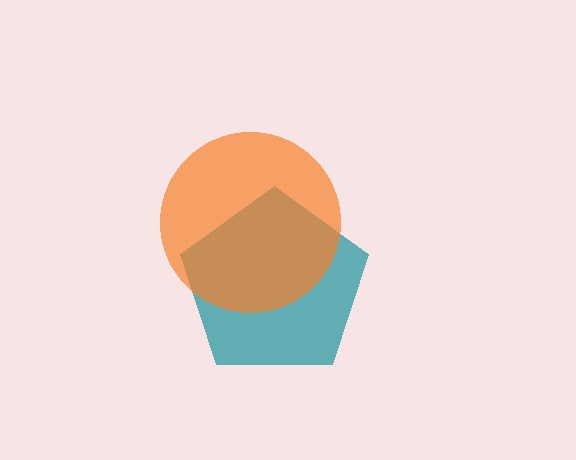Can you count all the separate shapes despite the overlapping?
Yes, there are 2 separate shapes.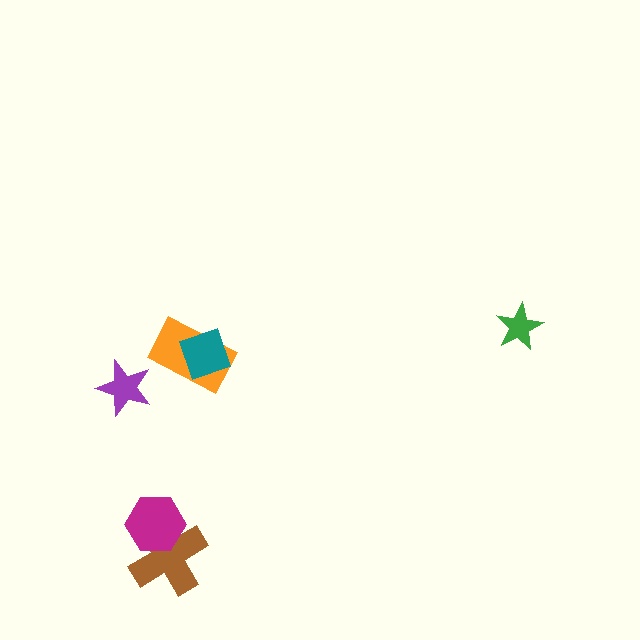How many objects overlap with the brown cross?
1 object overlaps with the brown cross.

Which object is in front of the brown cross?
The magenta hexagon is in front of the brown cross.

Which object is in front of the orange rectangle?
The teal diamond is in front of the orange rectangle.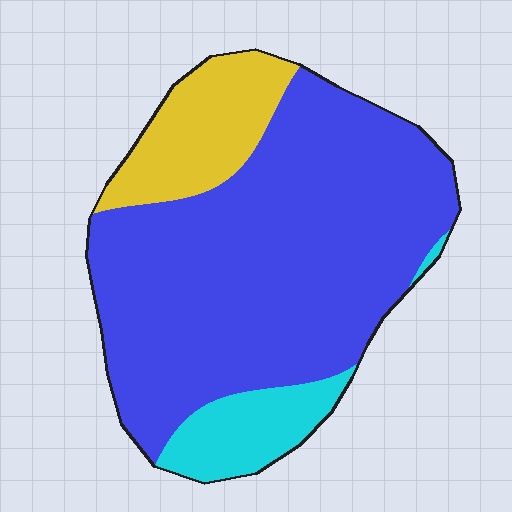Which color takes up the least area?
Cyan, at roughly 10%.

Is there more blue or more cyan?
Blue.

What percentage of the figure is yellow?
Yellow covers about 15% of the figure.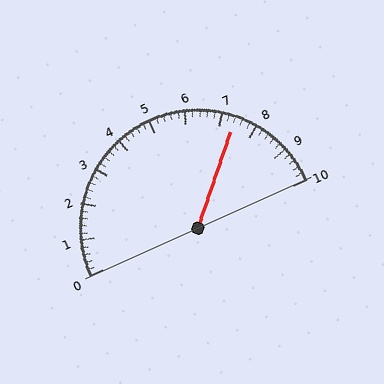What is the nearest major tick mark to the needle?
The nearest major tick mark is 7.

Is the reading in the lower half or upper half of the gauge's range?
The reading is in the upper half of the range (0 to 10).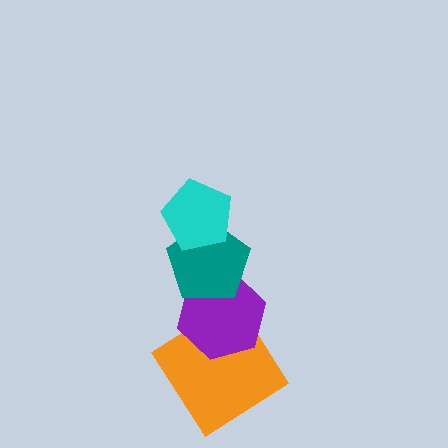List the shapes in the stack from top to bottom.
From top to bottom: the cyan pentagon, the teal pentagon, the purple hexagon, the orange diamond.